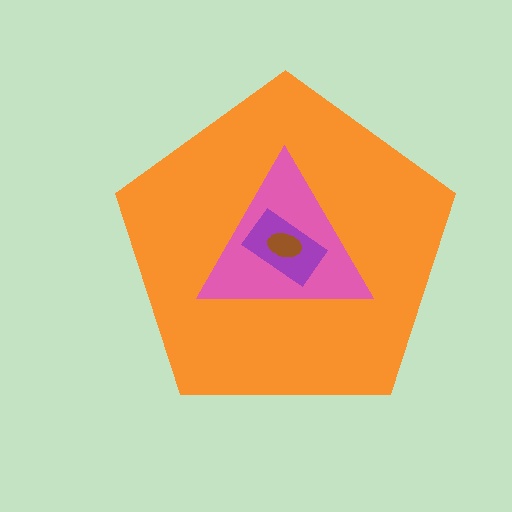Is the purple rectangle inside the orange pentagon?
Yes.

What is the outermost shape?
The orange pentagon.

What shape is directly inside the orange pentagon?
The pink triangle.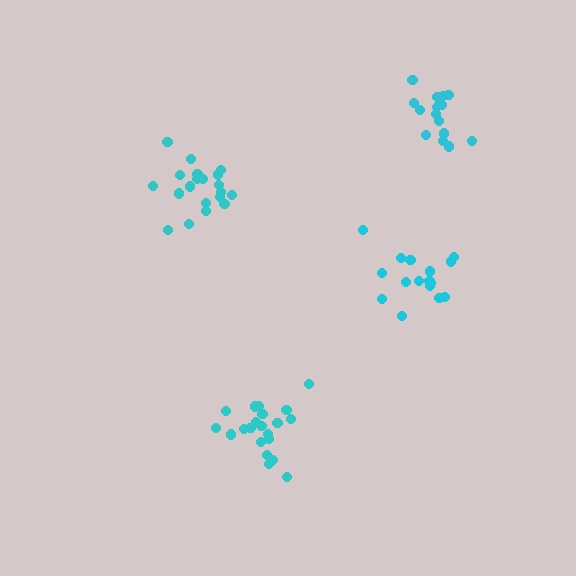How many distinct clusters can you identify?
There are 4 distinct clusters.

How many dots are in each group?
Group 1: 20 dots, Group 2: 15 dots, Group 3: 21 dots, Group 4: 16 dots (72 total).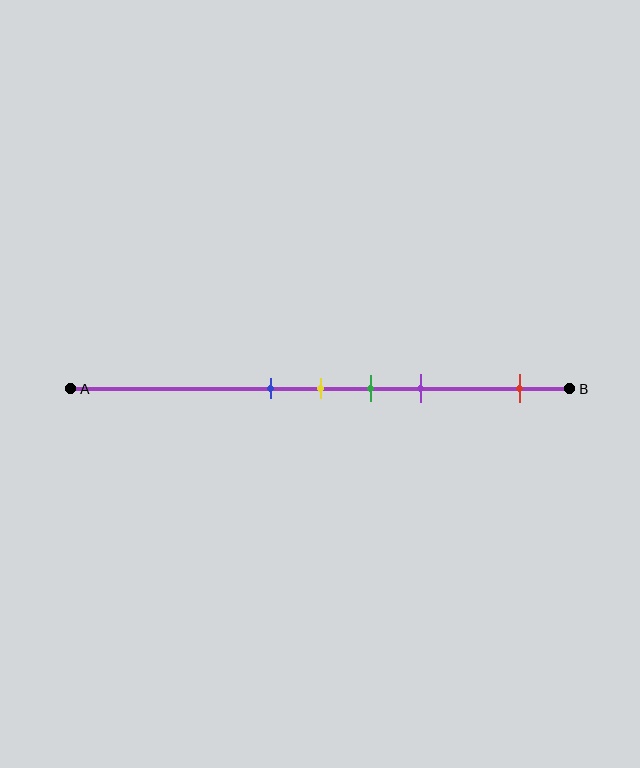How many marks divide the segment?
There are 5 marks dividing the segment.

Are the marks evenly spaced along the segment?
No, the marks are not evenly spaced.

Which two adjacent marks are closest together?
The blue and yellow marks are the closest adjacent pair.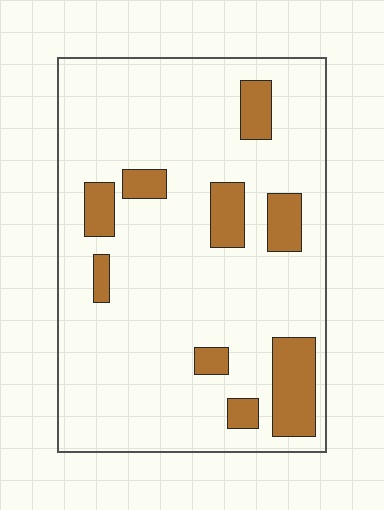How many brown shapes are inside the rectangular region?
9.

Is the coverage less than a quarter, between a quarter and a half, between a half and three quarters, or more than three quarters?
Less than a quarter.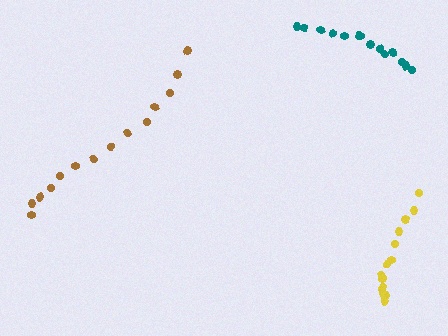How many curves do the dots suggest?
There are 3 distinct paths.